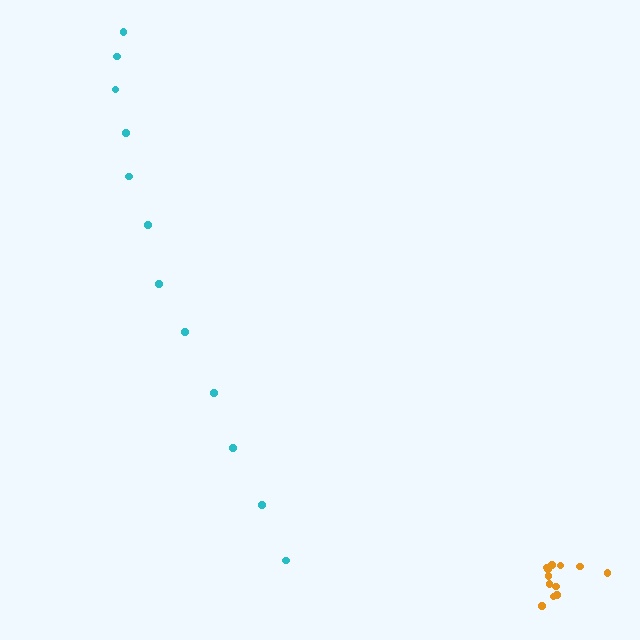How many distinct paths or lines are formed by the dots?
There are 2 distinct paths.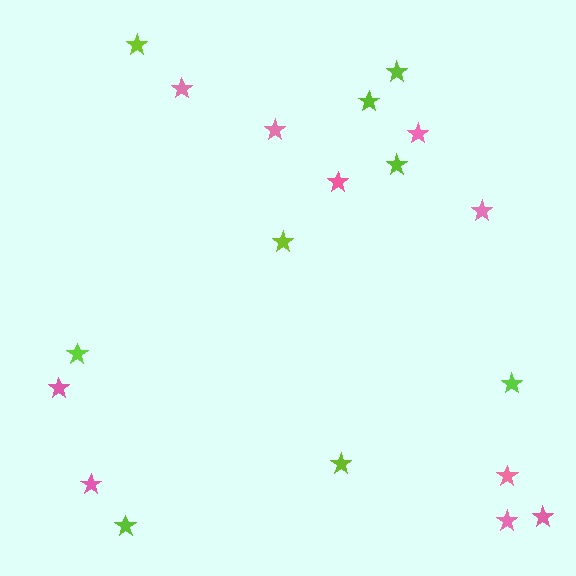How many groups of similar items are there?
There are 2 groups: one group of lime stars (9) and one group of pink stars (10).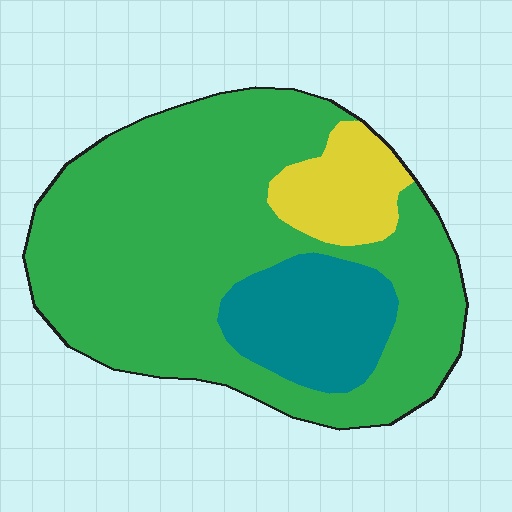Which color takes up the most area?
Green, at roughly 75%.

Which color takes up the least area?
Yellow, at roughly 10%.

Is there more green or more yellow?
Green.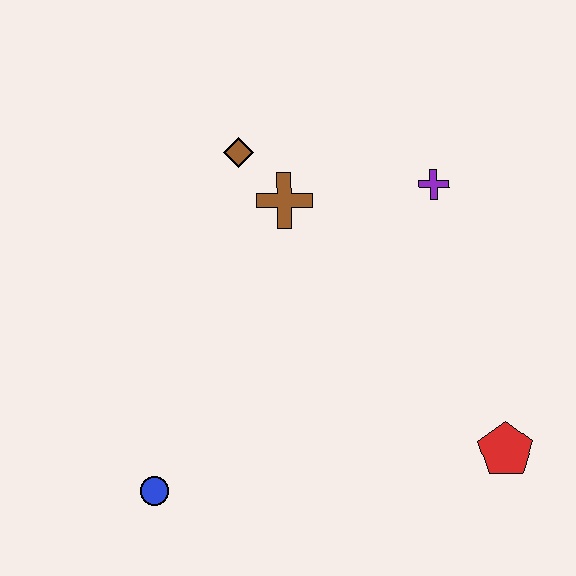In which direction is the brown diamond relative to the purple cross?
The brown diamond is to the left of the purple cross.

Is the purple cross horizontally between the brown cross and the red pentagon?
Yes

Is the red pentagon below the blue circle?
No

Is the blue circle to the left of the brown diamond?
Yes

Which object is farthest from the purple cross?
The blue circle is farthest from the purple cross.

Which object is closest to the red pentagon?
The purple cross is closest to the red pentagon.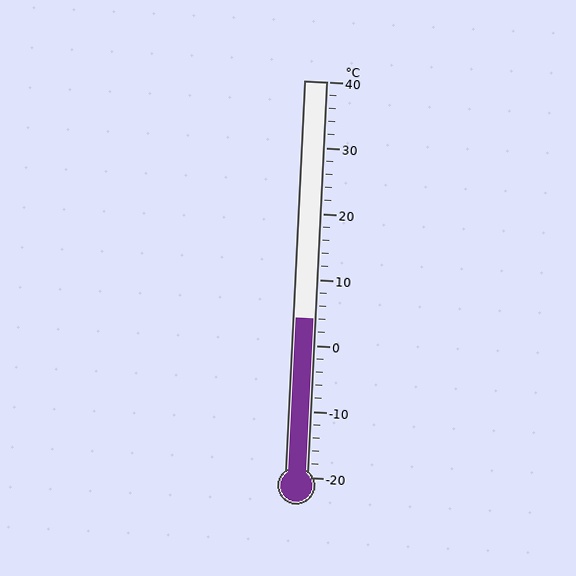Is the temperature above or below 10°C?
The temperature is below 10°C.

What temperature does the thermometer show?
The thermometer shows approximately 4°C.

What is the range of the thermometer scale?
The thermometer scale ranges from -20°C to 40°C.